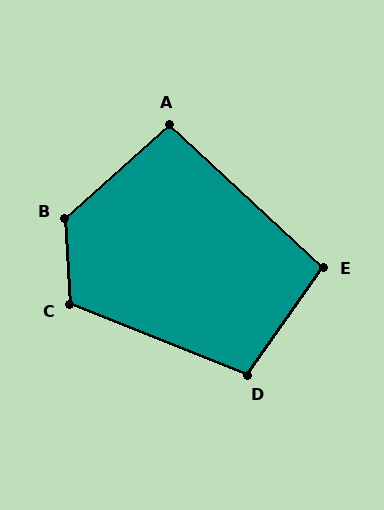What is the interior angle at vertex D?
Approximately 104 degrees (obtuse).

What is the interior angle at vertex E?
Approximately 97 degrees (obtuse).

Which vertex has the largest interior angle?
B, at approximately 129 degrees.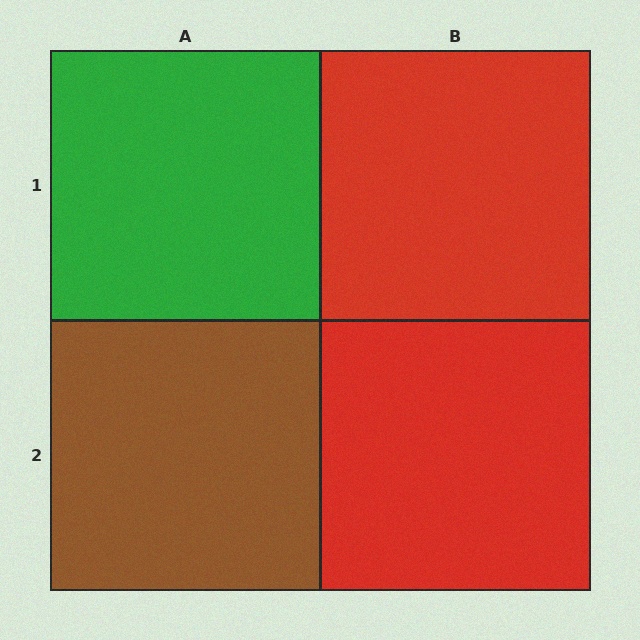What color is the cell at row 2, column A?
Brown.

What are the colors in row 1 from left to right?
Green, red.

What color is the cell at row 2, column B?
Red.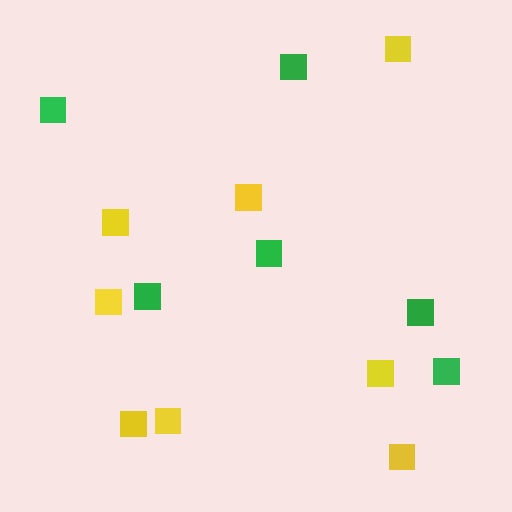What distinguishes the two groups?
There are 2 groups: one group of yellow squares (8) and one group of green squares (6).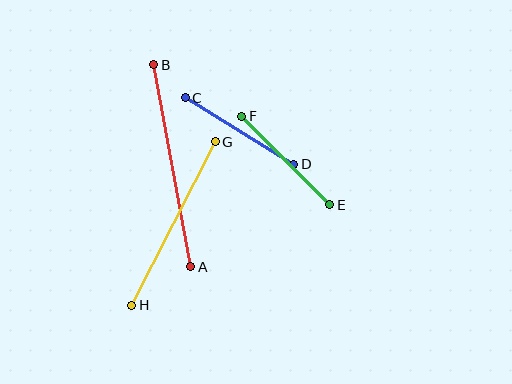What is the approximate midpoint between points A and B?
The midpoint is at approximately (172, 166) pixels.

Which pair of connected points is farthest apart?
Points A and B are farthest apart.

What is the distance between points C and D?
The distance is approximately 127 pixels.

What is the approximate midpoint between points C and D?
The midpoint is at approximately (239, 131) pixels.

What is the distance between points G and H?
The distance is approximately 184 pixels.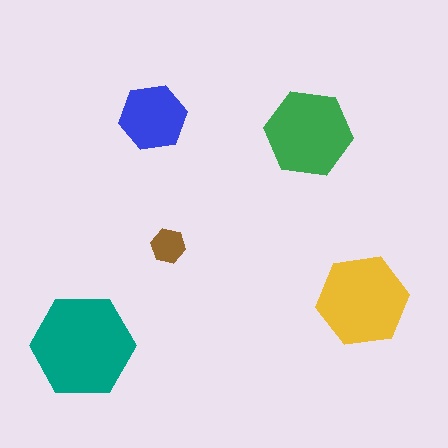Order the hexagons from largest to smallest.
the teal one, the yellow one, the green one, the blue one, the brown one.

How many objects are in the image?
There are 5 objects in the image.